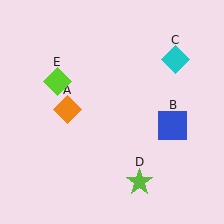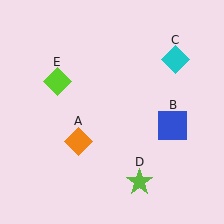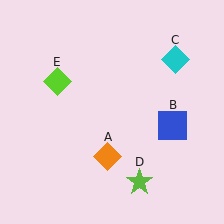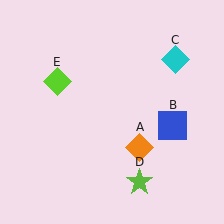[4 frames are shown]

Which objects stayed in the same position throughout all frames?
Blue square (object B) and cyan diamond (object C) and lime star (object D) and lime diamond (object E) remained stationary.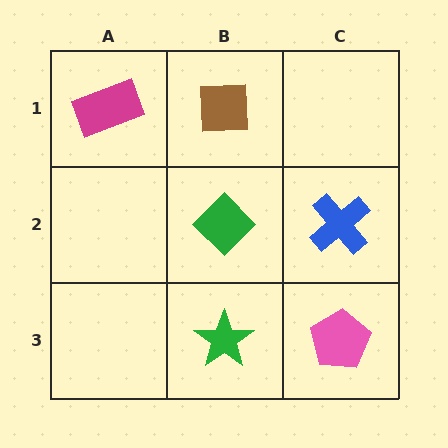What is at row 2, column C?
A blue cross.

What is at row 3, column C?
A pink pentagon.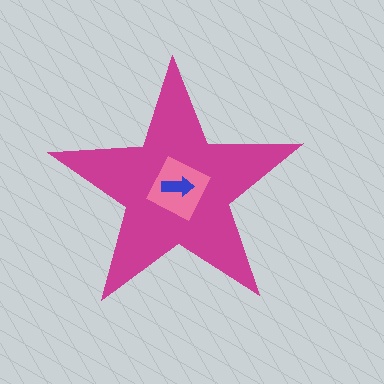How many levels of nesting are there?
3.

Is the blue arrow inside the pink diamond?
Yes.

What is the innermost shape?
The blue arrow.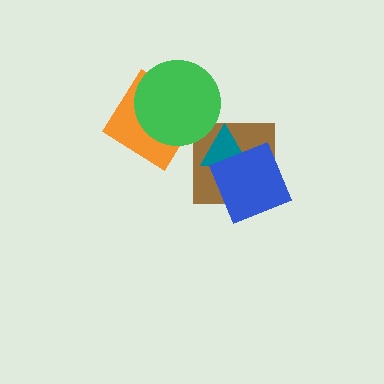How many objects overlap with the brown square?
2 objects overlap with the brown square.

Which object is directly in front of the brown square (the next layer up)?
The teal triangle is directly in front of the brown square.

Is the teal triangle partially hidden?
Yes, it is partially covered by another shape.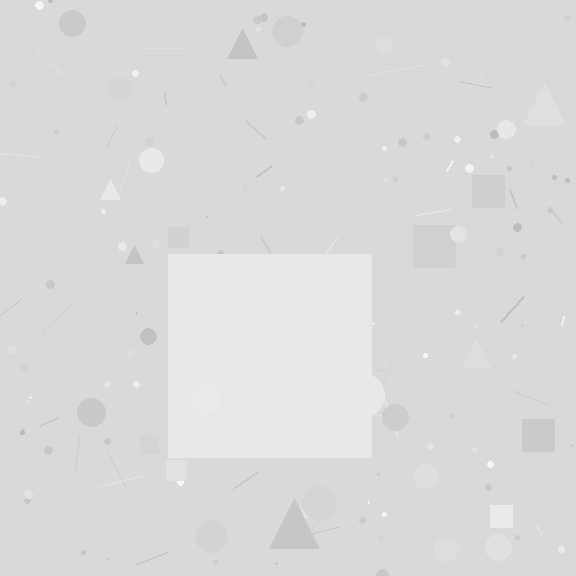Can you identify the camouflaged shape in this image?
The camouflaged shape is a square.